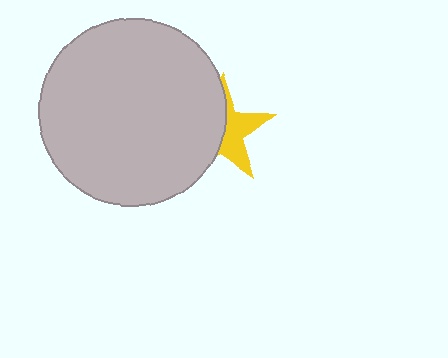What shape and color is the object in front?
The object in front is a light gray circle.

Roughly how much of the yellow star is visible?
A small part of it is visible (roughly 44%).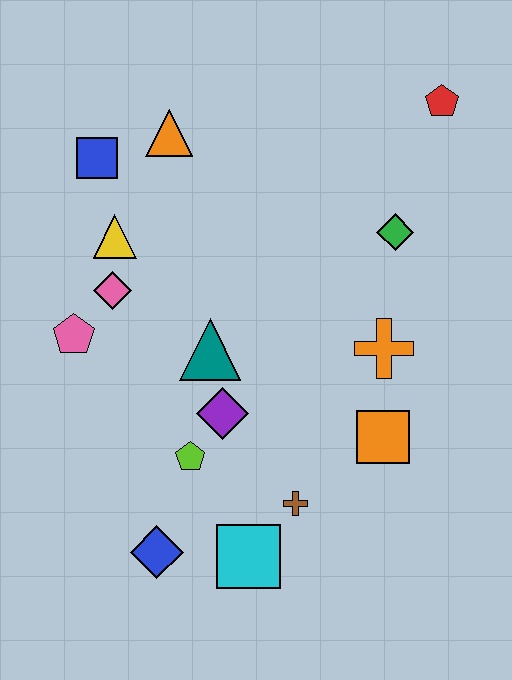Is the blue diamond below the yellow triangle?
Yes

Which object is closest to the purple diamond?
The lime pentagon is closest to the purple diamond.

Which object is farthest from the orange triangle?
The cyan square is farthest from the orange triangle.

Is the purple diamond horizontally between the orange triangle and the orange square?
Yes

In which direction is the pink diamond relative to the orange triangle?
The pink diamond is below the orange triangle.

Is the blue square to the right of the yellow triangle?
No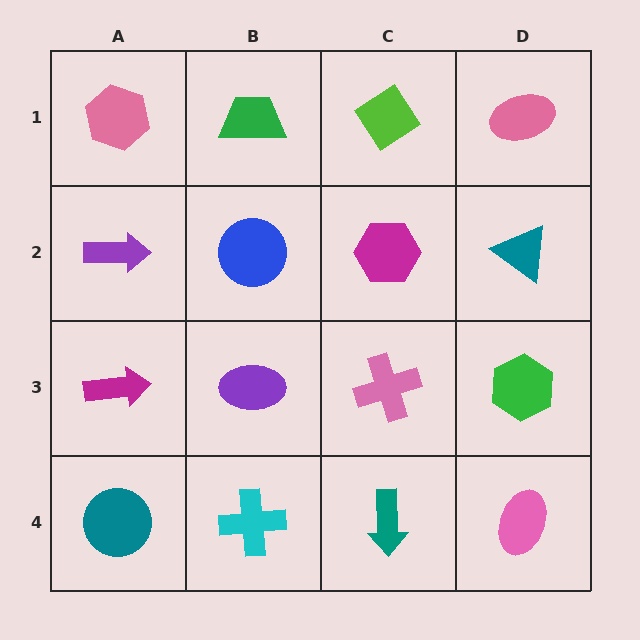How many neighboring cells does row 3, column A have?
3.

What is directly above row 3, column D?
A teal triangle.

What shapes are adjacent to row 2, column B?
A green trapezoid (row 1, column B), a purple ellipse (row 3, column B), a purple arrow (row 2, column A), a magenta hexagon (row 2, column C).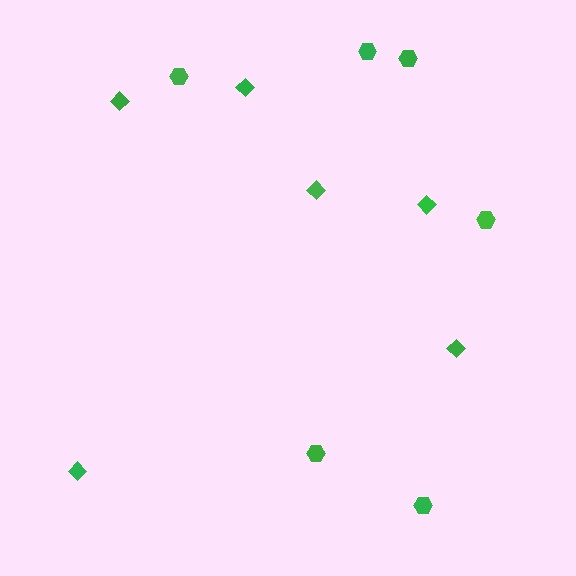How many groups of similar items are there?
There are 2 groups: one group of hexagons (6) and one group of diamonds (6).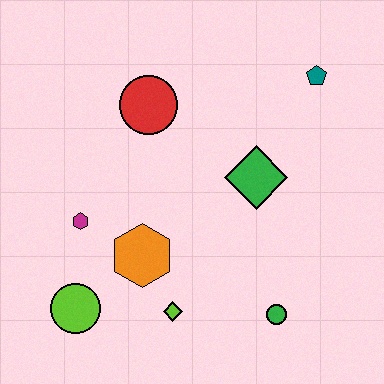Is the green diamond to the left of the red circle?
No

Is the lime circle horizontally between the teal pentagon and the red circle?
No